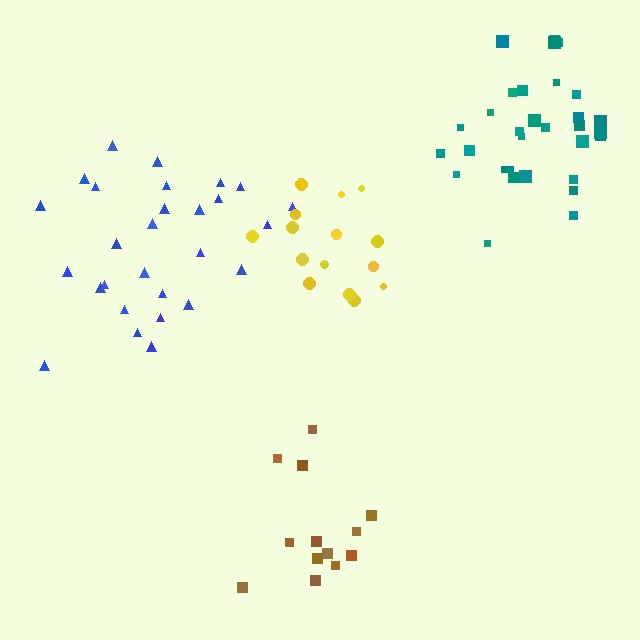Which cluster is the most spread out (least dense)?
Blue.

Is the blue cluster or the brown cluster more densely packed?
Brown.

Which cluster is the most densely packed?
Yellow.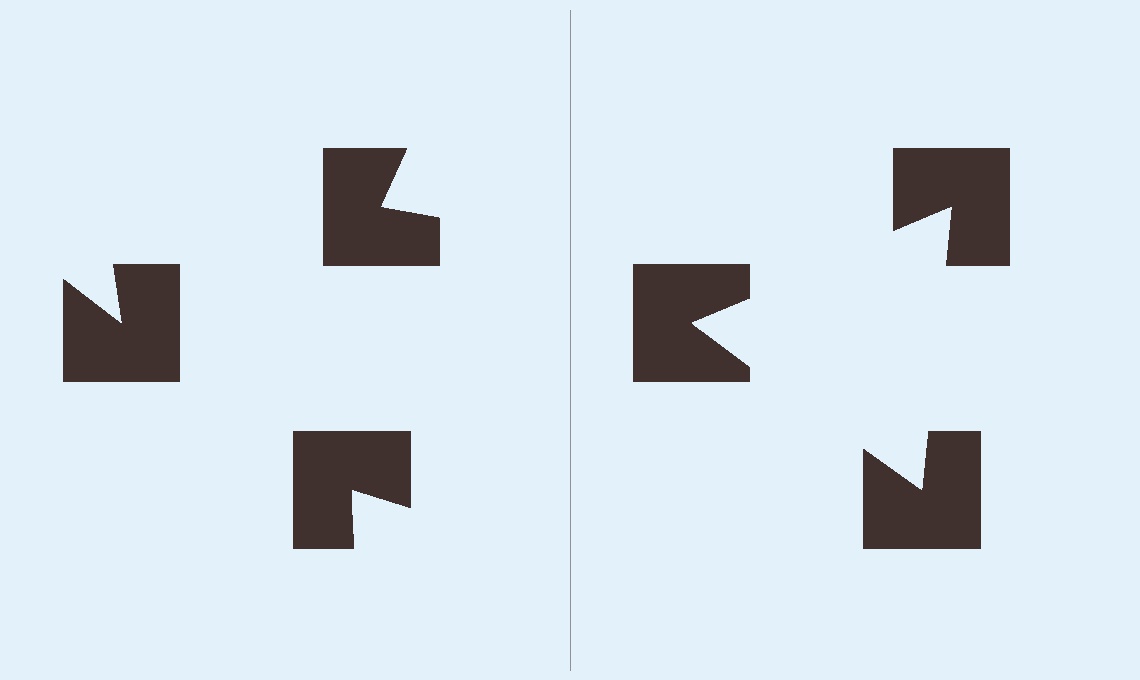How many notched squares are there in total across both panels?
6 — 3 on each side.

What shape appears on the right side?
An illusory triangle.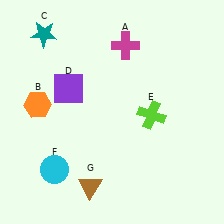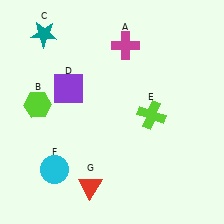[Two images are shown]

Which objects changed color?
B changed from orange to lime. G changed from brown to red.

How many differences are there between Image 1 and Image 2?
There are 2 differences between the two images.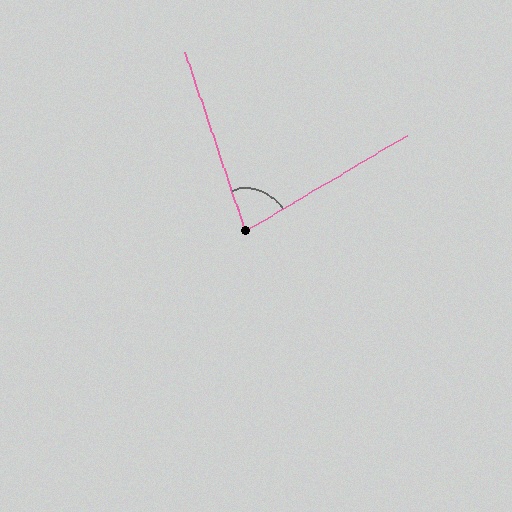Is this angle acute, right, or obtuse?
It is acute.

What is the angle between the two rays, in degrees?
Approximately 78 degrees.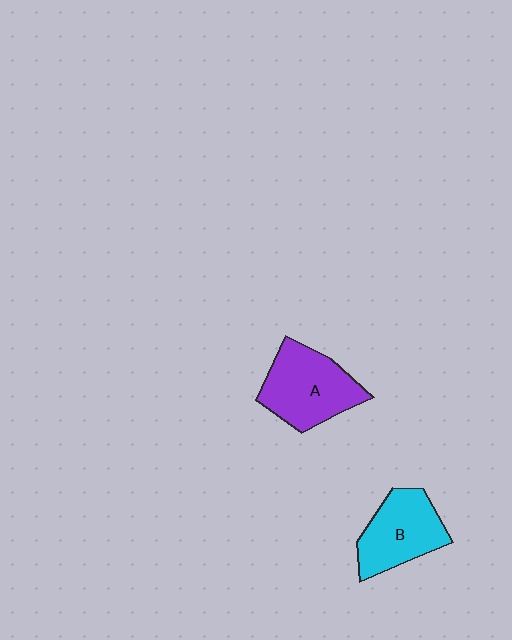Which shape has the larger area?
Shape A (purple).